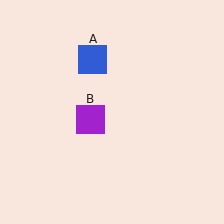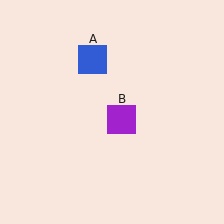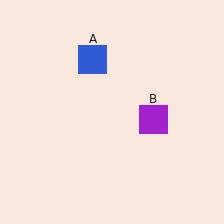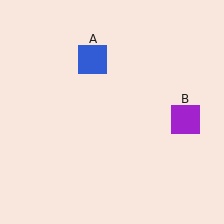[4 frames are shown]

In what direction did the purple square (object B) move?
The purple square (object B) moved right.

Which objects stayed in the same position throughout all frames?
Blue square (object A) remained stationary.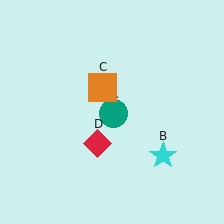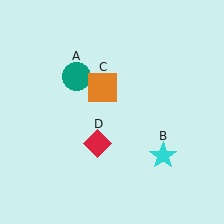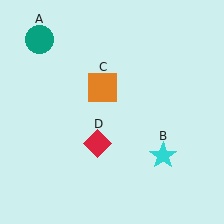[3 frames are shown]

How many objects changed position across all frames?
1 object changed position: teal circle (object A).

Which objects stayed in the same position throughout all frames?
Cyan star (object B) and orange square (object C) and red diamond (object D) remained stationary.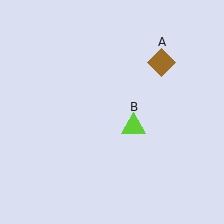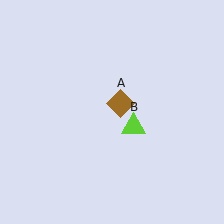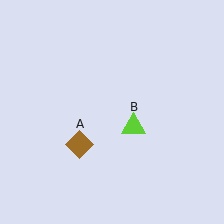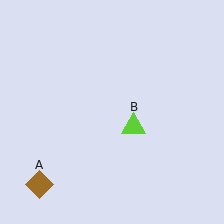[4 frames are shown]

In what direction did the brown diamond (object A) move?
The brown diamond (object A) moved down and to the left.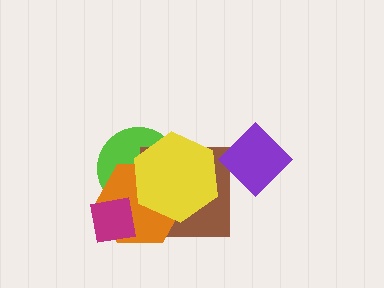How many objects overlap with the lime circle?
4 objects overlap with the lime circle.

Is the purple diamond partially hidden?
No, no other shape covers it.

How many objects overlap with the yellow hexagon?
3 objects overlap with the yellow hexagon.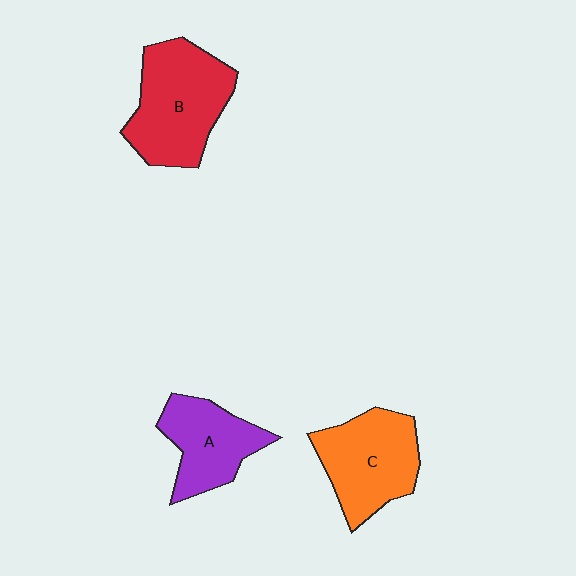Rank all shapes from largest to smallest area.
From largest to smallest: B (red), C (orange), A (purple).